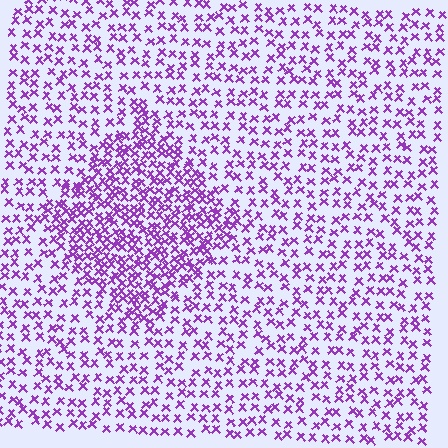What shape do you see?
I see a diamond.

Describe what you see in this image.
The image contains small purple elements arranged at two different densities. A diamond-shaped region is visible where the elements are more densely packed than the surrounding area.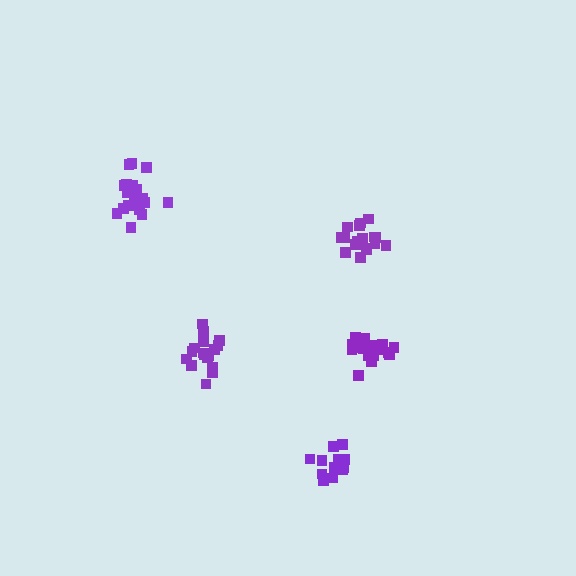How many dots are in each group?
Group 1: 18 dots, Group 2: 20 dots, Group 3: 18 dots, Group 4: 14 dots, Group 5: 19 dots (89 total).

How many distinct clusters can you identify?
There are 5 distinct clusters.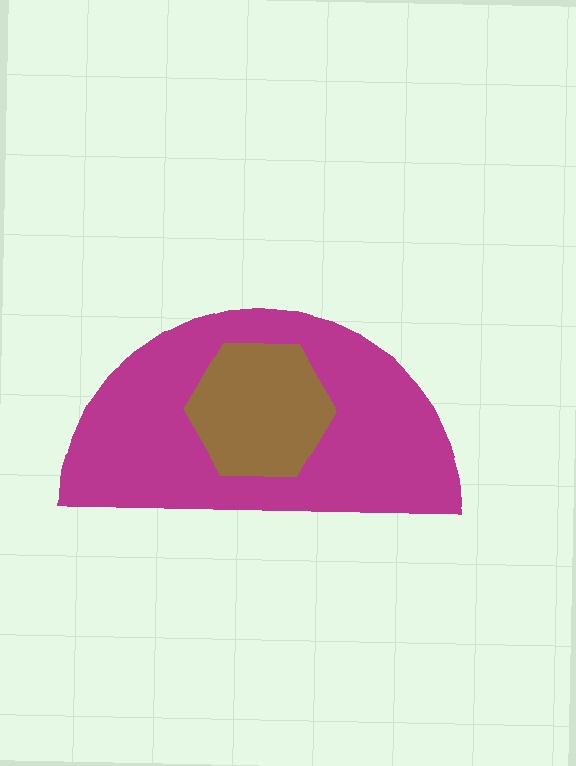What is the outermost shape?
The magenta semicircle.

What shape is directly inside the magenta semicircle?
The brown hexagon.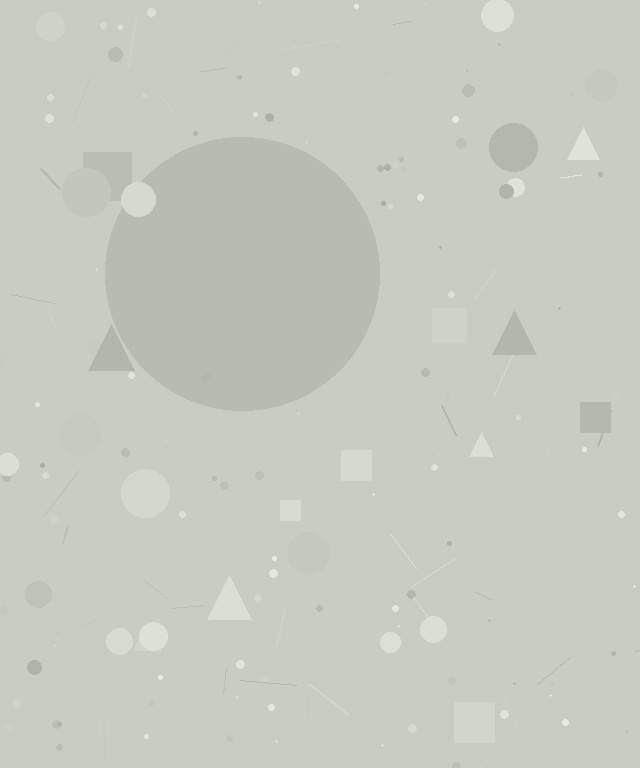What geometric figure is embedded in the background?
A circle is embedded in the background.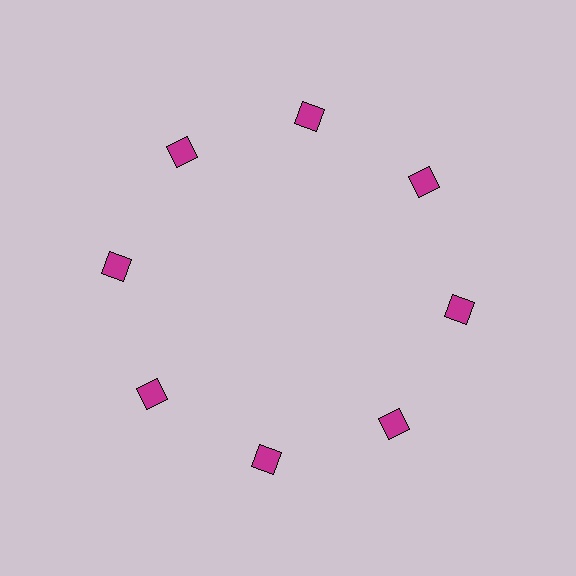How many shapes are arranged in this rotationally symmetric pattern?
There are 8 shapes, arranged in 8 groups of 1.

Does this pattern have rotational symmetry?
Yes, this pattern has 8-fold rotational symmetry. It looks the same after rotating 45 degrees around the center.